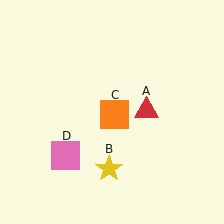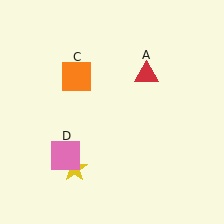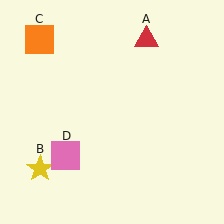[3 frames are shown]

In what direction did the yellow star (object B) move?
The yellow star (object B) moved left.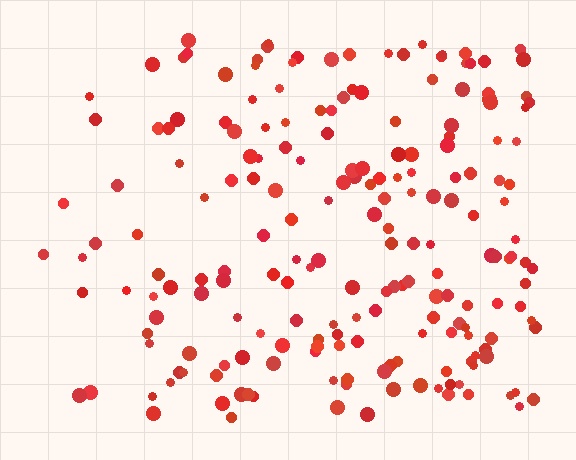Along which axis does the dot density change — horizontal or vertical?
Horizontal.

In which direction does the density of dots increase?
From left to right, with the right side densest.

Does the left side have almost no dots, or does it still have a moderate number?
Still a moderate number, just noticeably fewer than the right.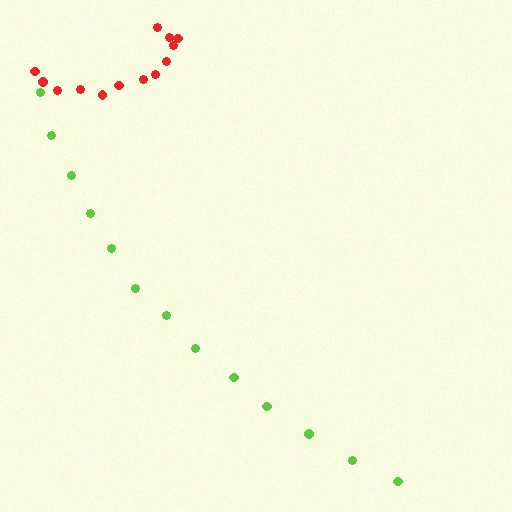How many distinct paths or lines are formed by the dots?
There are 2 distinct paths.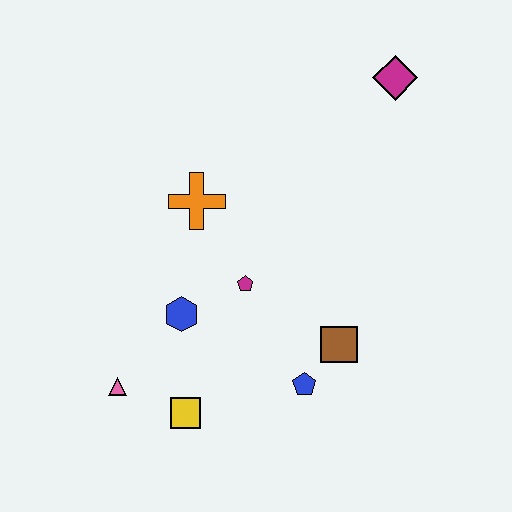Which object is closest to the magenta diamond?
The orange cross is closest to the magenta diamond.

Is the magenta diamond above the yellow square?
Yes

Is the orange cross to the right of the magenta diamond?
No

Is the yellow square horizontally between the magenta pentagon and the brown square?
No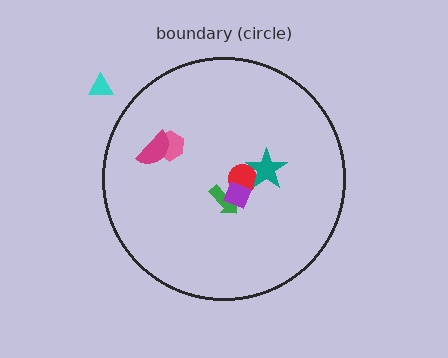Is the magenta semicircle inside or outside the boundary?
Inside.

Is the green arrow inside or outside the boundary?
Inside.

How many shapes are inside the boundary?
6 inside, 1 outside.